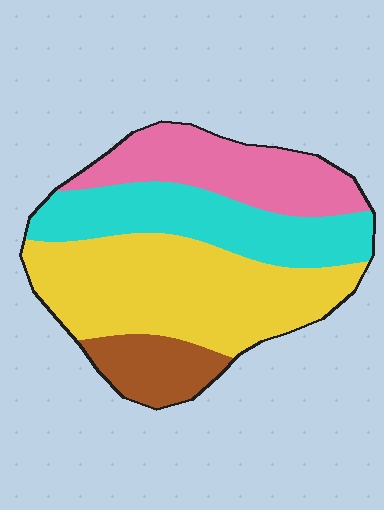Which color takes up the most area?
Yellow, at roughly 40%.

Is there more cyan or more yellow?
Yellow.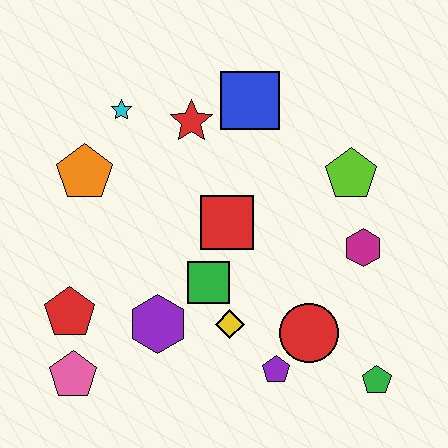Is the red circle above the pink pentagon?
Yes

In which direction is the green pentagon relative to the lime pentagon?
The green pentagon is below the lime pentagon.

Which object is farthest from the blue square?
The pink pentagon is farthest from the blue square.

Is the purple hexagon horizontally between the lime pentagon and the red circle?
No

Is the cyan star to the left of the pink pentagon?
No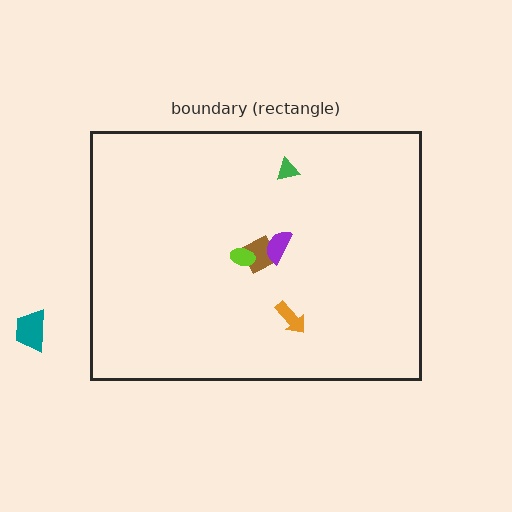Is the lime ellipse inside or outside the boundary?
Inside.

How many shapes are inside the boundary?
5 inside, 1 outside.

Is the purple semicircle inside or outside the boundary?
Inside.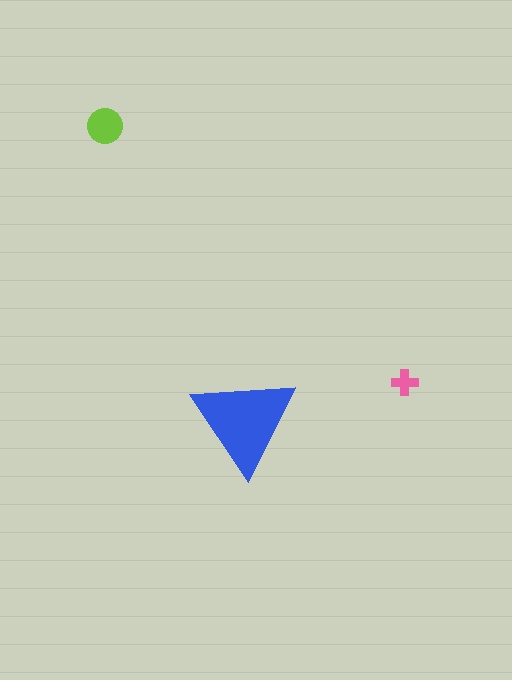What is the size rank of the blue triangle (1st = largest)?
1st.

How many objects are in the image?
There are 3 objects in the image.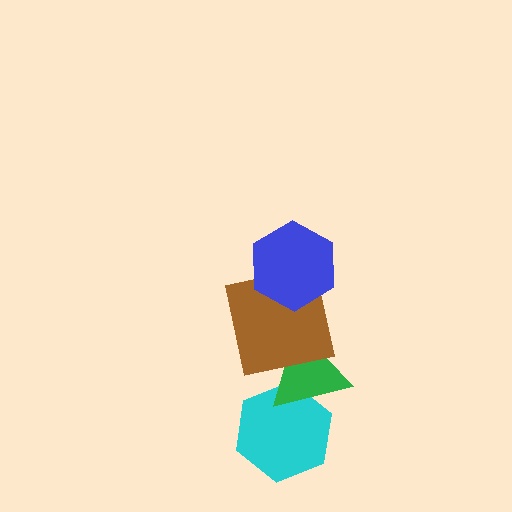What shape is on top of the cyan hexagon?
The green triangle is on top of the cyan hexagon.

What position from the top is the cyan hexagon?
The cyan hexagon is 4th from the top.